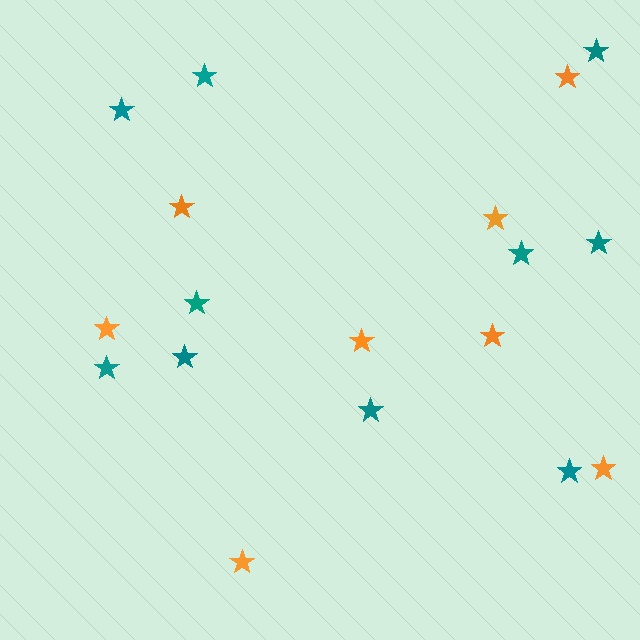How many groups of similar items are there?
There are 2 groups: one group of teal stars (10) and one group of orange stars (8).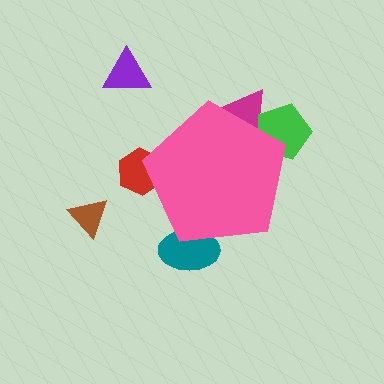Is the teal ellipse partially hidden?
Yes, the teal ellipse is partially hidden behind the pink pentagon.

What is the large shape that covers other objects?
A pink pentagon.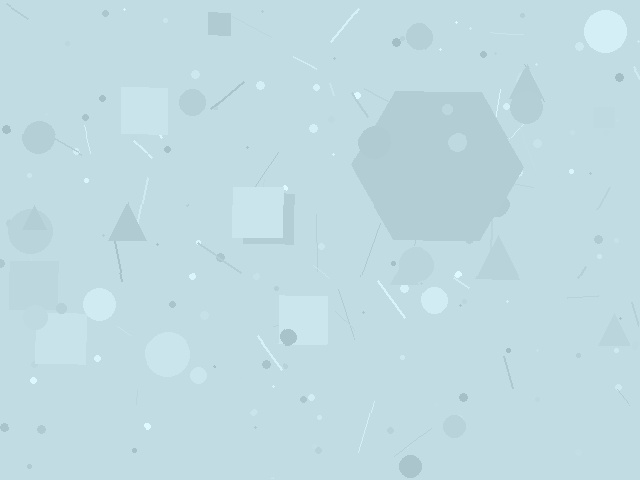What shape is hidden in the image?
A hexagon is hidden in the image.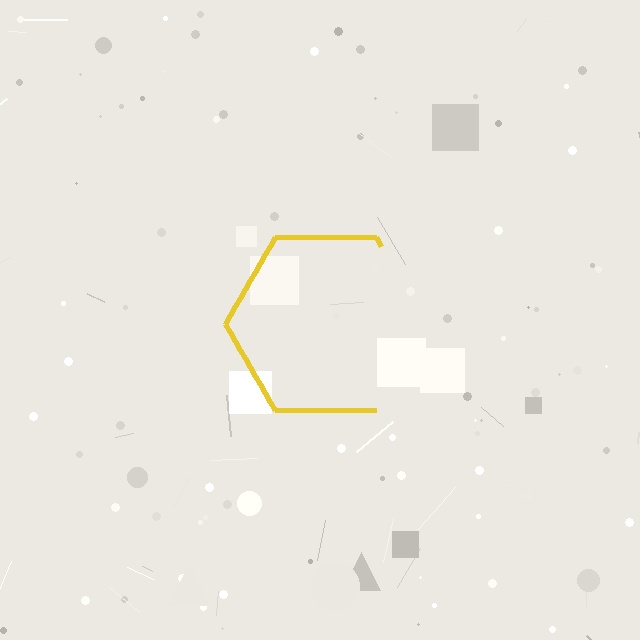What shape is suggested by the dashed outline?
The dashed outline suggests a hexagon.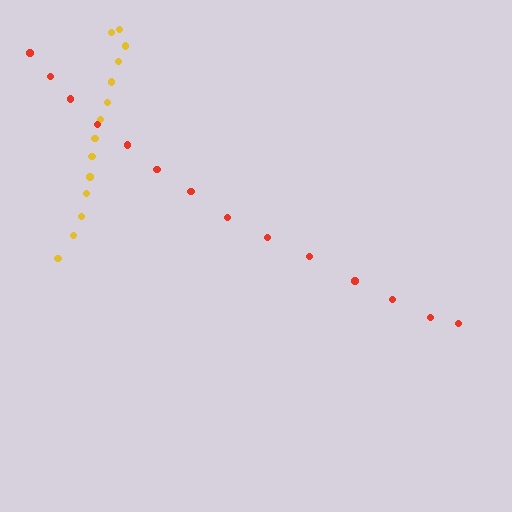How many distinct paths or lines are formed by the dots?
There are 2 distinct paths.